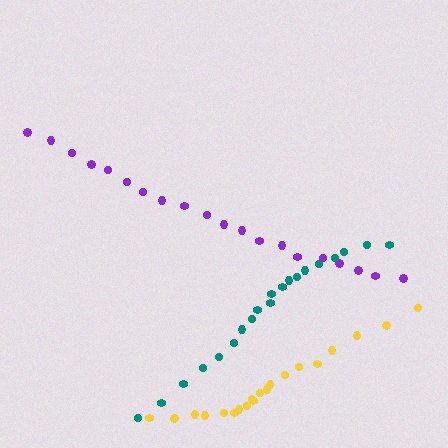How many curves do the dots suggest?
There are 3 distinct paths.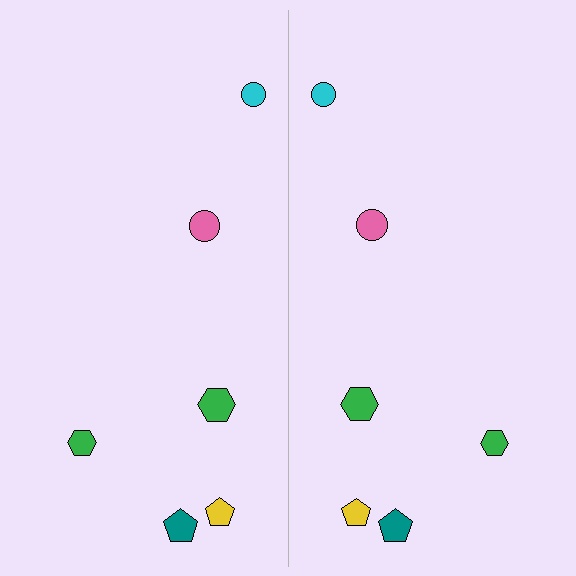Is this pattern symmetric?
Yes, this pattern has bilateral (reflection) symmetry.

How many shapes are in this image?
There are 12 shapes in this image.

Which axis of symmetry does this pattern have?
The pattern has a vertical axis of symmetry running through the center of the image.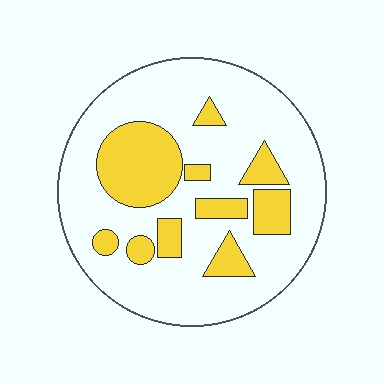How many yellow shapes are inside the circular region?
10.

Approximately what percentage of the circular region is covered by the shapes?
Approximately 25%.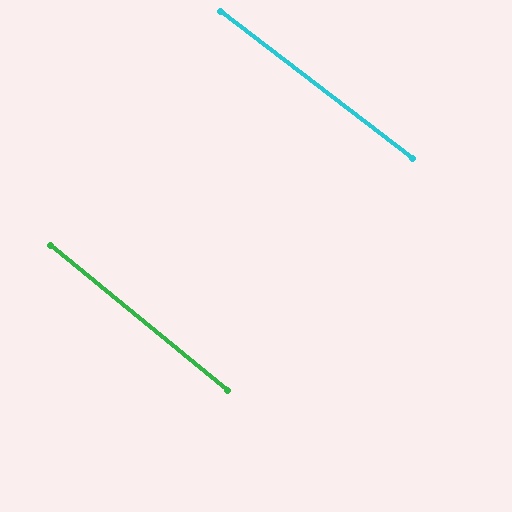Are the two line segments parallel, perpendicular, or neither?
Parallel — their directions differ by only 1.9°.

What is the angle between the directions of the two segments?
Approximately 2 degrees.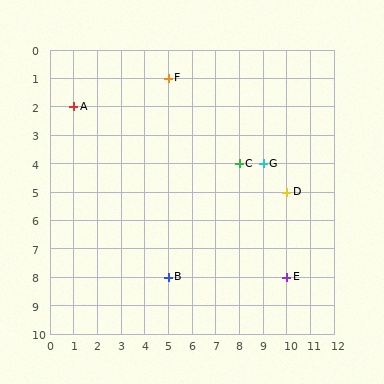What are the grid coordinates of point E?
Point E is at grid coordinates (10, 8).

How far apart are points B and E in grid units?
Points B and E are 5 columns apart.